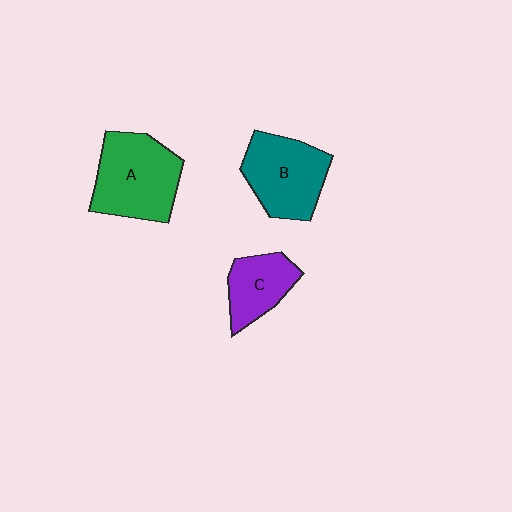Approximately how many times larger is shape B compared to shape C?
Approximately 1.5 times.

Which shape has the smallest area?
Shape C (purple).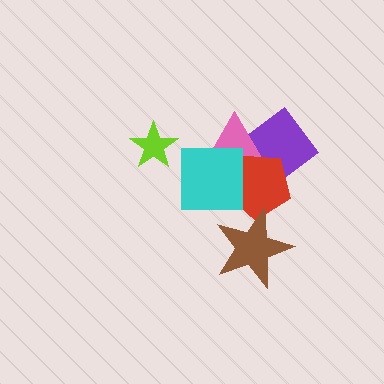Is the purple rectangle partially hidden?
Yes, it is partially covered by another shape.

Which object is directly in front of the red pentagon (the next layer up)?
The cyan square is directly in front of the red pentagon.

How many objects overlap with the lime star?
0 objects overlap with the lime star.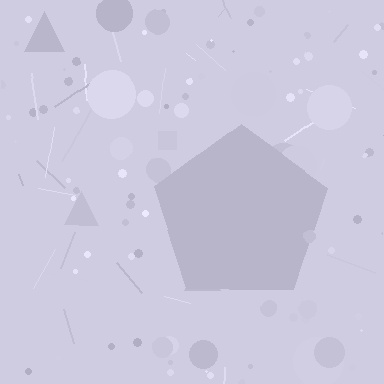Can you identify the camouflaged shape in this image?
The camouflaged shape is a pentagon.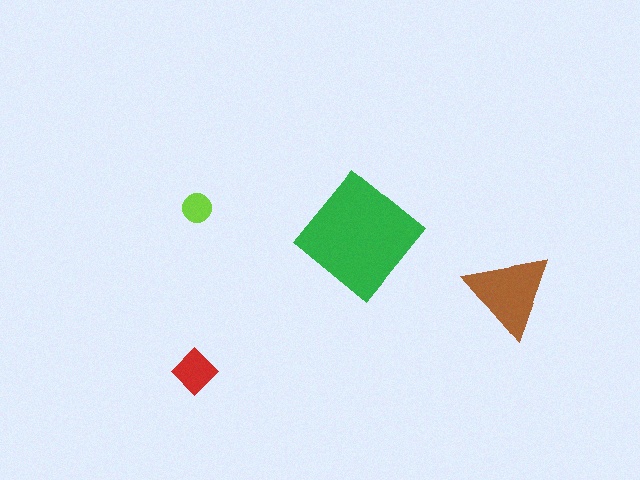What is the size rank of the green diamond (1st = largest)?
1st.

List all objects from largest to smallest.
The green diamond, the brown triangle, the red diamond, the lime circle.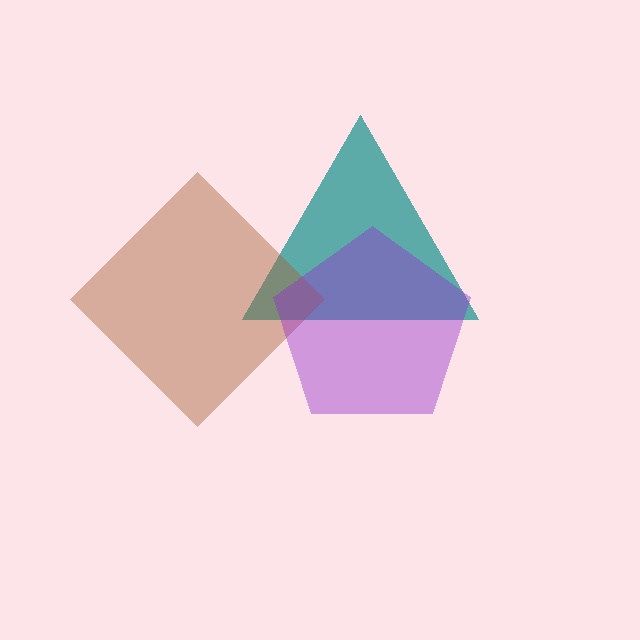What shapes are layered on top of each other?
The layered shapes are: a teal triangle, a brown diamond, a purple pentagon.